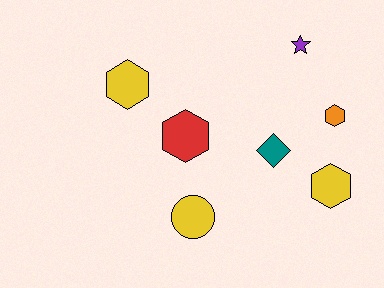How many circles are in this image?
There is 1 circle.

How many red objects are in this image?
There is 1 red object.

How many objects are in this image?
There are 7 objects.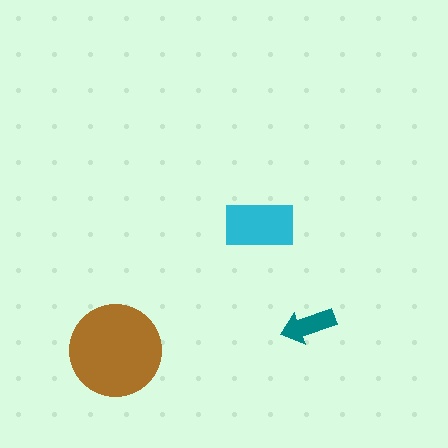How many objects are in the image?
There are 3 objects in the image.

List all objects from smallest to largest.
The teal arrow, the cyan rectangle, the brown circle.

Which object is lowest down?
The brown circle is bottommost.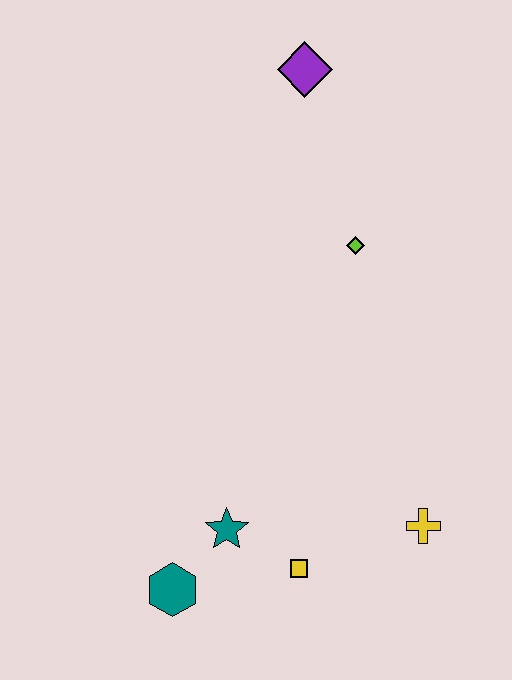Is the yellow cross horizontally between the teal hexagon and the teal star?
No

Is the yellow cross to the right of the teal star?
Yes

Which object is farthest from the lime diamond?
The teal hexagon is farthest from the lime diamond.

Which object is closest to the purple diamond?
The lime diamond is closest to the purple diamond.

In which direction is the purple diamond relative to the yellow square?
The purple diamond is above the yellow square.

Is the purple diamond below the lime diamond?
No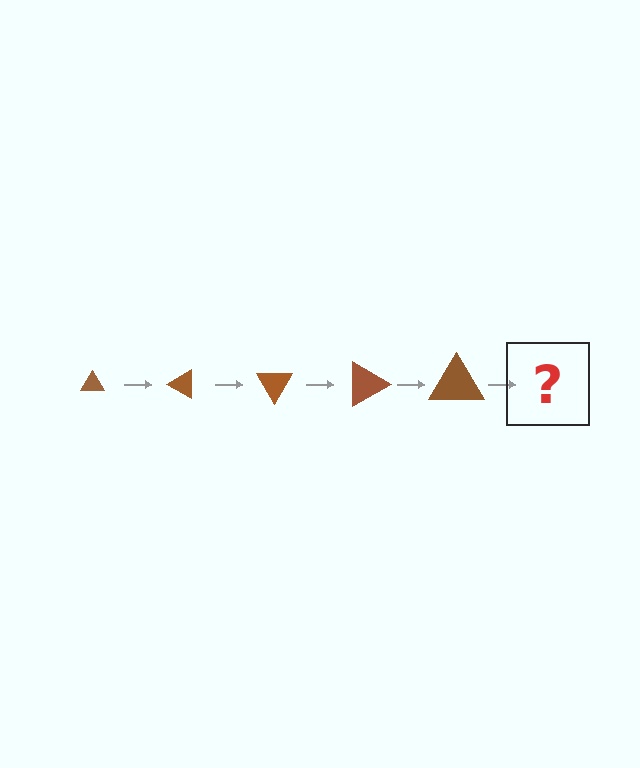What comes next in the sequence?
The next element should be a triangle, larger than the previous one and rotated 150 degrees from the start.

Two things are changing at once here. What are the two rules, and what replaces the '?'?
The two rules are that the triangle grows larger each step and it rotates 30 degrees each step. The '?' should be a triangle, larger than the previous one and rotated 150 degrees from the start.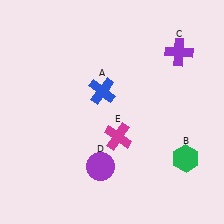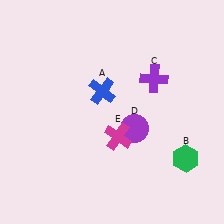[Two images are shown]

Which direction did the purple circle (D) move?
The purple circle (D) moved up.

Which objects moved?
The objects that moved are: the purple cross (C), the purple circle (D).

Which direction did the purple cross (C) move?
The purple cross (C) moved down.